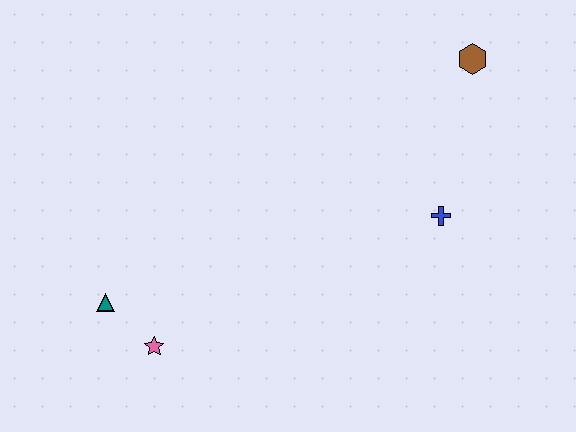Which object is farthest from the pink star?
The brown hexagon is farthest from the pink star.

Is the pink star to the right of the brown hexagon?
No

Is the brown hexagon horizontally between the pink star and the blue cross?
No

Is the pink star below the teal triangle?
Yes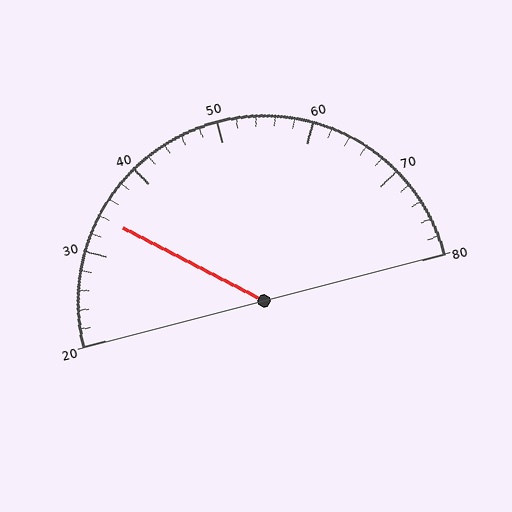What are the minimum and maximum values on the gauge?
The gauge ranges from 20 to 80.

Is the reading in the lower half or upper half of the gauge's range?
The reading is in the lower half of the range (20 to 80).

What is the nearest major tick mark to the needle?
The nearest major tick mark is 30.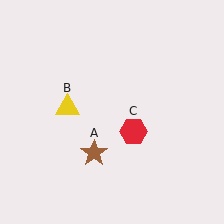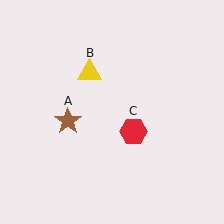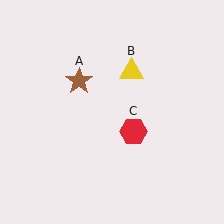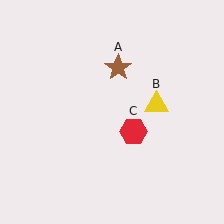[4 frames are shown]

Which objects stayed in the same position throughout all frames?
Red hexagon (object C) remained stationary.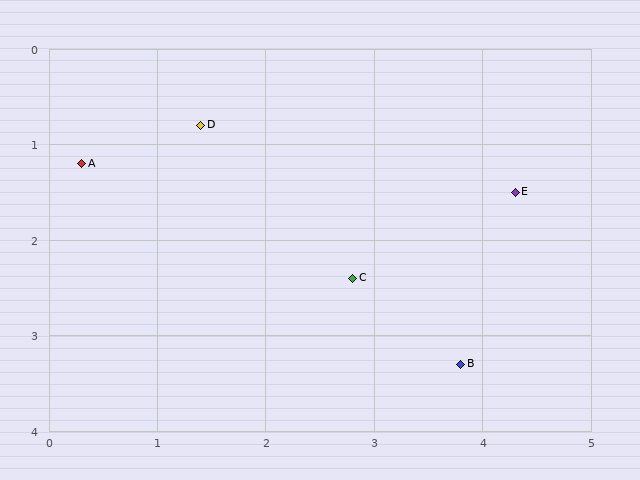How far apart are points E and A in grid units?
Points E and A are about 4.0 grid units apart.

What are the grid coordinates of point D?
Point D is at approximately (1.4, 0.8).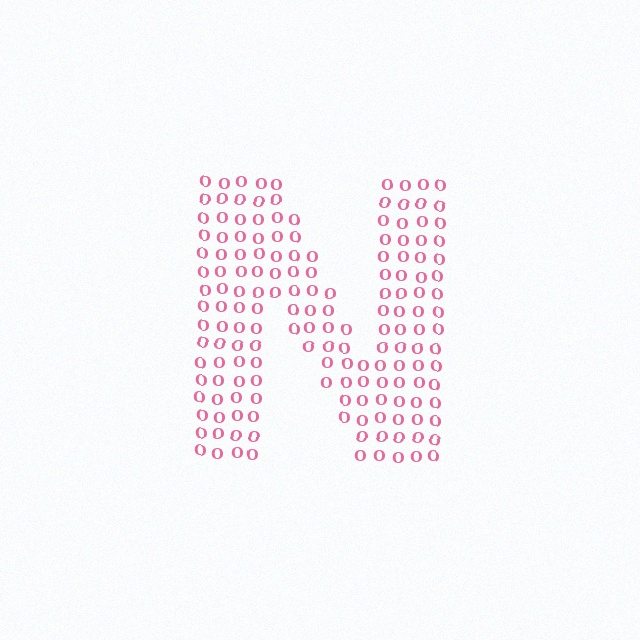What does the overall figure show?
The overall figure shows the letter N.